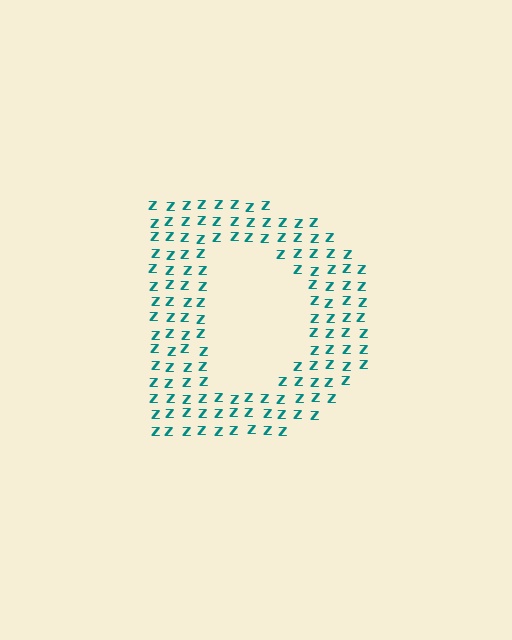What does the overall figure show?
The overall figure shows the letter D.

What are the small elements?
The small elements are letter Z's.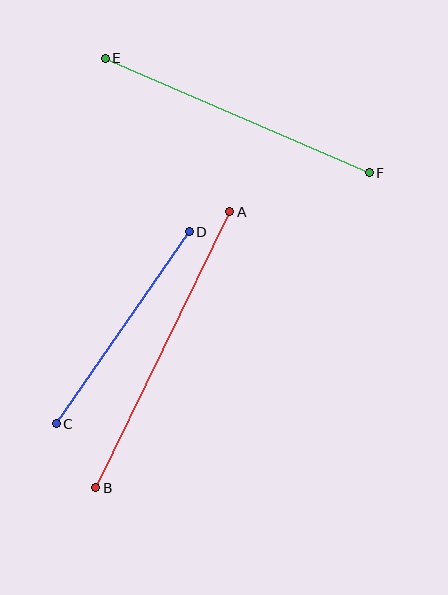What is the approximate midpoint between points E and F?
The midpoint is at approximately (237, 115) pixels.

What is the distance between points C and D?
The distance is approximately 234 pixels.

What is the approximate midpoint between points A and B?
The midpoint is at approximately (163, 350) pixels.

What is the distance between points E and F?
The distance is approximately 288 pixels.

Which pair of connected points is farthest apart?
Points A and B are farthest apart.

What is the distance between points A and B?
The distance is approximately 307 pixels.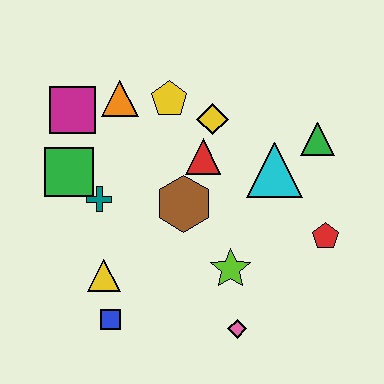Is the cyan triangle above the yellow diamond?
No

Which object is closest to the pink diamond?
The lime star is closest to the pink diamond.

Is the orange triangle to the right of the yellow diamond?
No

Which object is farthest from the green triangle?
The blue square is farthest from the green triangle.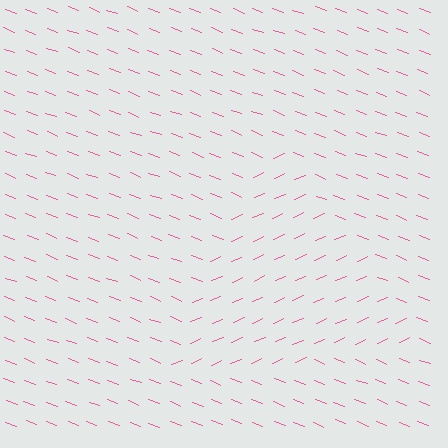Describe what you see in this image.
The image is filled with small pink line segments. A triangle region in the image has lines oriented differently from the surrounding lines, creating a visible texture boundary.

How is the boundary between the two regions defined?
The boundary is defined purely by a change in line orientation (approximately 45 degrees difference). All lines are the same color and thickness.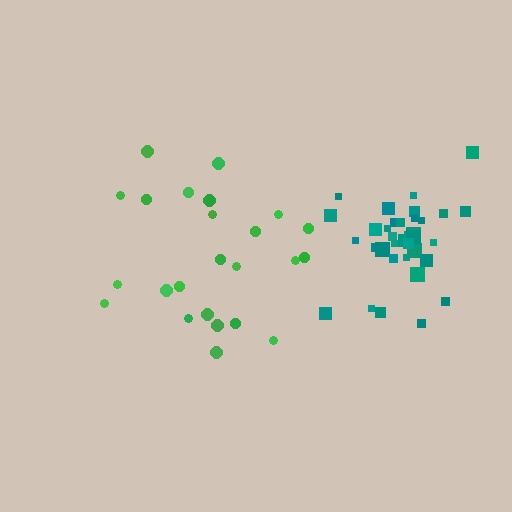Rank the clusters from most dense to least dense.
teal, green.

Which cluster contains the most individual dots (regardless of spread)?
Teal (35).